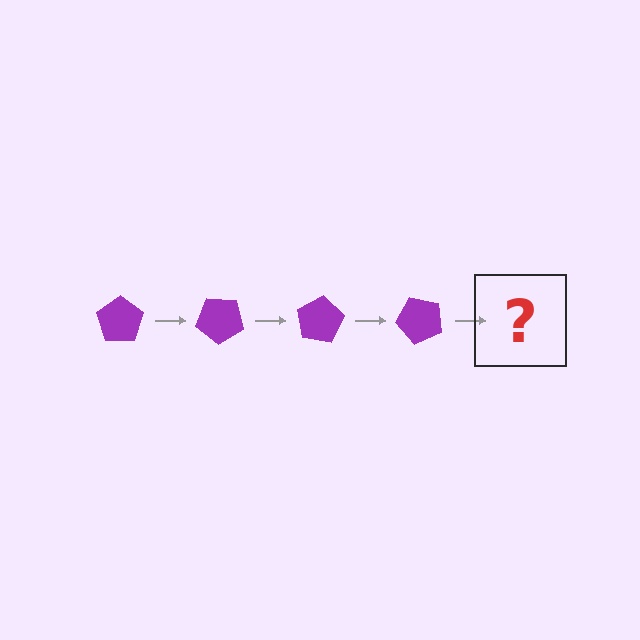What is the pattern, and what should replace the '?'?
The pattern is that the pentagon rotates 40 degrees each step. The '?' should be a purple pentagon rotated 160 degrees.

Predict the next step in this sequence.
The next step is a purple pentagon rotated 160 degrees.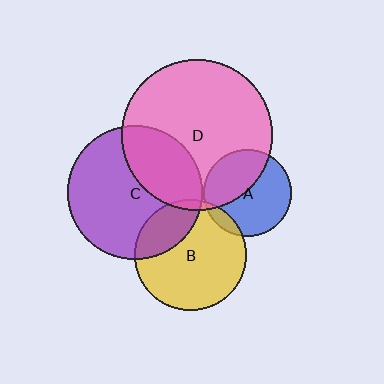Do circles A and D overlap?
Yes.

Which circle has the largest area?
Circle D (pink).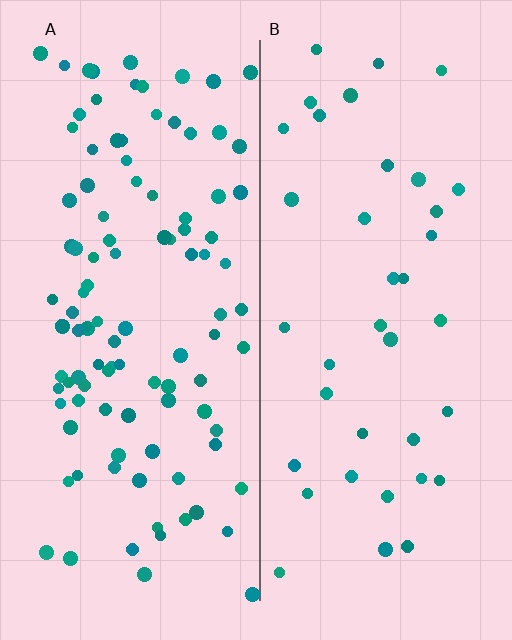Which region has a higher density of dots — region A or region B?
A (the left).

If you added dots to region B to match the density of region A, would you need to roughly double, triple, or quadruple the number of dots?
Approximately triple.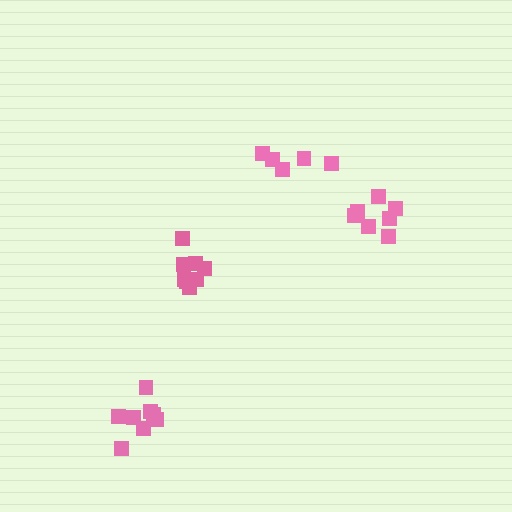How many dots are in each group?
Group 1: 9 dots, Group 2: 5 dots, Group 3: 8 dots, Group 4: 7 dots (29 total).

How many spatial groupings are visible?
There are 4 spatial groupings.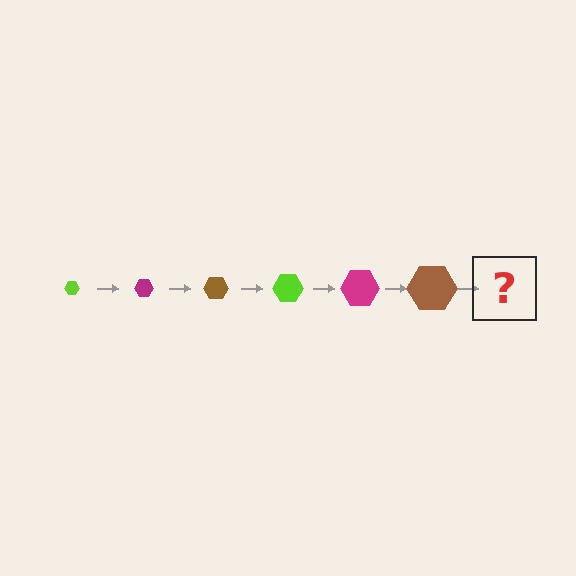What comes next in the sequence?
The next element should be a lime hexagon, larger than the previous one.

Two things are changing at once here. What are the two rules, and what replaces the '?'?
The two rules are that the hexagon grows larger each step and the color cycles through lime, magenta, and brown. The '?' should be a lime hexagon, larger than the previous one.